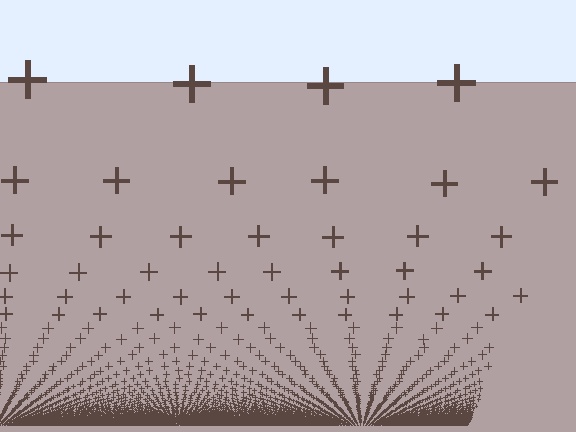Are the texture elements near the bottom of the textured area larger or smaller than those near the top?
Smaller. The gradient is inverted — elements near the bottom are smaller and denser.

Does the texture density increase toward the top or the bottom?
Density increases toward the bottom.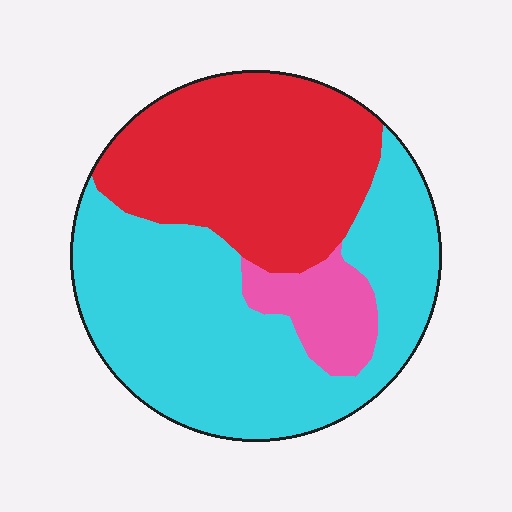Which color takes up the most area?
Cyan, at roughly 55%.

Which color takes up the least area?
Pink, at roughly 10%.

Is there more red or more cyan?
Cyan.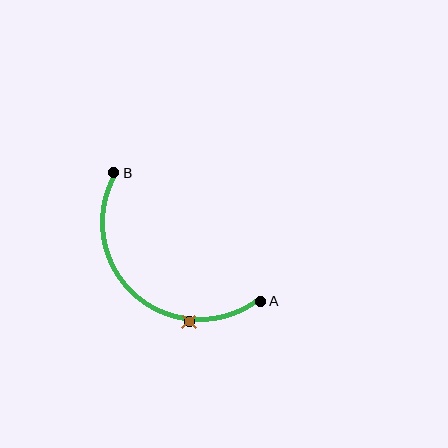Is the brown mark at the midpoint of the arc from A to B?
No. The brown mark lies on the arc but is closer to endpoint A. The arc midpoint would be at the point on the curve equidistant along the arc from both A and B.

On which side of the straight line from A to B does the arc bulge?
The arc bulges below and to the left of the straight line connecting A and B.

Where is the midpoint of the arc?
The arc midpoint is the point on the curve farthest from the straight line joining A and B. It sits below and to the left of that line.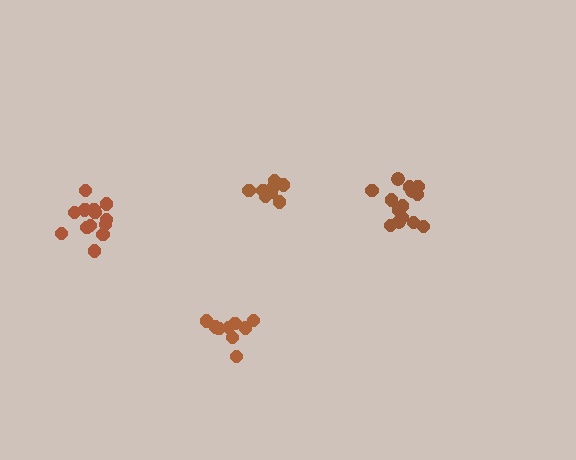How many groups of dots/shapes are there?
There are 4 groups.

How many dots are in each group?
Group 1: 14 dots, Group 2: 10 dots, Group 3: 9 dots, Group 4: 14 dots (47 total).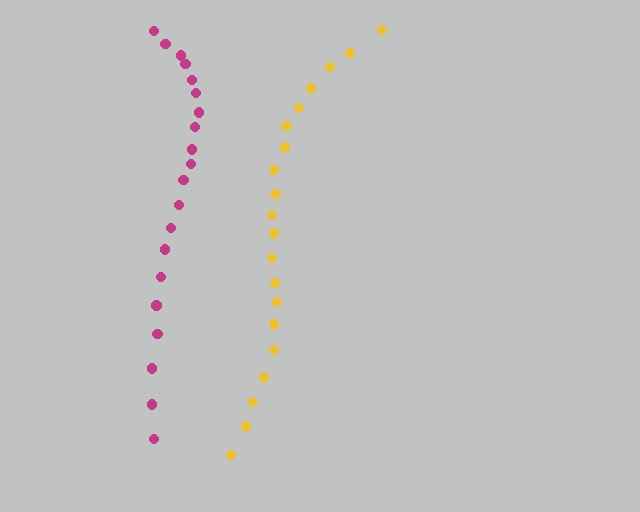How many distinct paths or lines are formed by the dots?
There are 2 distinct paths.